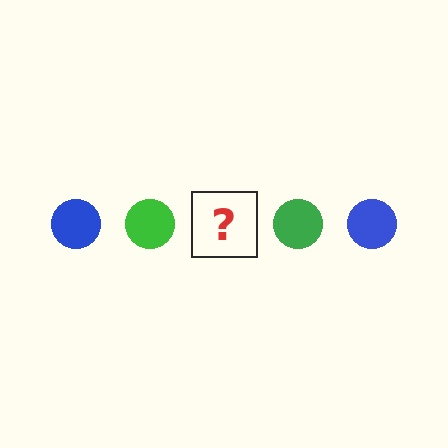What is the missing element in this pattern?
The missing element is a blue circle.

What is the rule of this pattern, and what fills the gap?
The rule is that the pattern cycles through blue, green circles. The gap should be filled with a blue circle.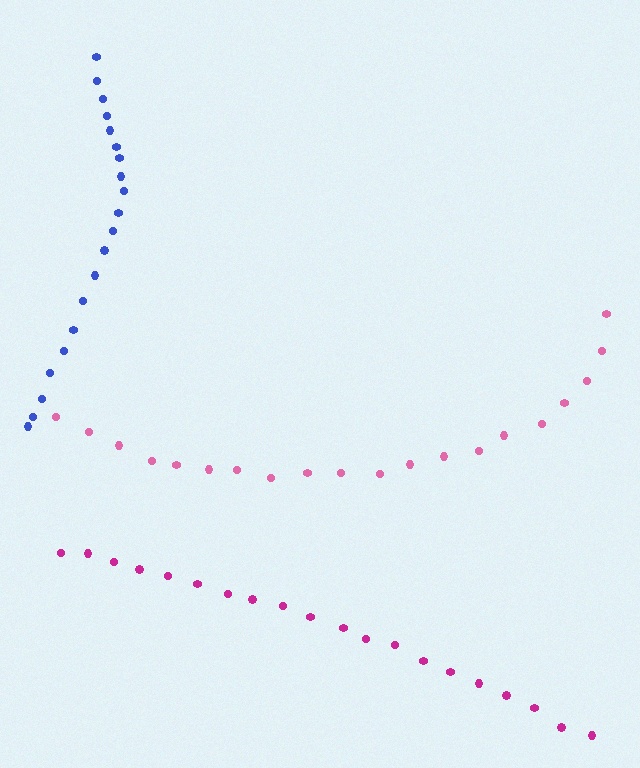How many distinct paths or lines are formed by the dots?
There are 3 distinct paths.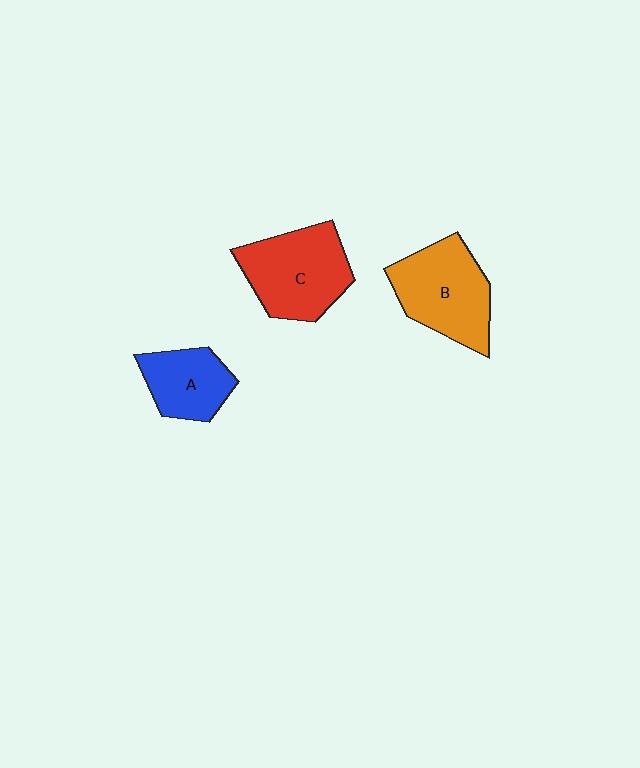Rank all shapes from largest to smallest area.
From largest to smallest: C (red), B (orange), A (blue).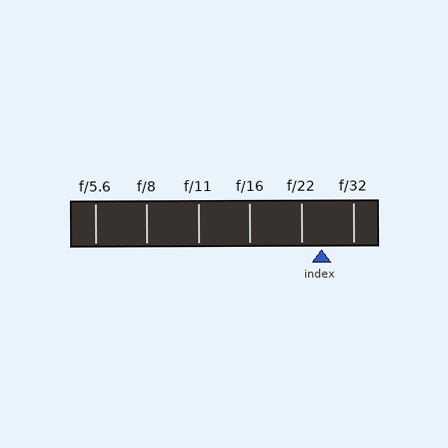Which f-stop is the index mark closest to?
The index mark is closest to f/22.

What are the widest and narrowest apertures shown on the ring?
The widest aperture shown is f/5.6 and the narrowest is f/32.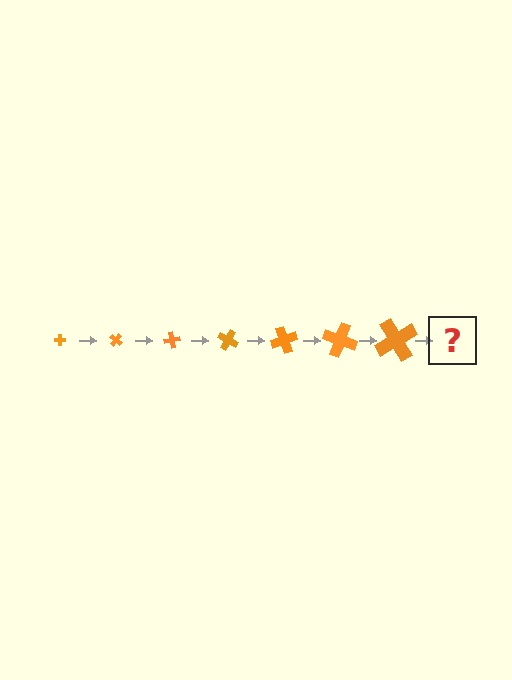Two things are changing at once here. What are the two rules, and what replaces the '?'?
The two rules are that the cross grows larger each step and it rotates 40 degrees each step. The '?' should be a cross, larger than the previous one and rotated 280 degrees from the start.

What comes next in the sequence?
The next element should be a cross, larger than the previous one and rotated 280 degrees from the start.